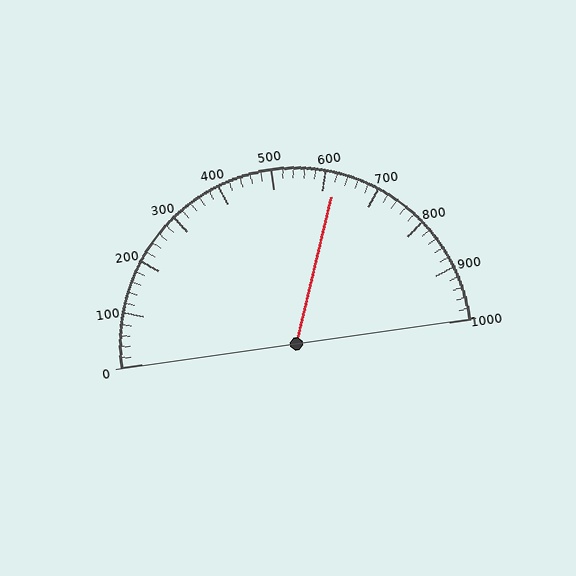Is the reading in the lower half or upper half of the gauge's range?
The reading is in the upper half of the range (0 to 1000).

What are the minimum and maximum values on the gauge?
The gauge ranges from 0 to 1000.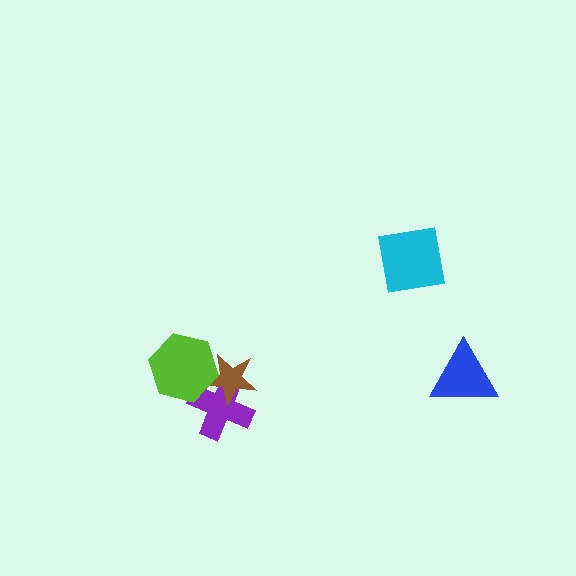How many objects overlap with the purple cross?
2 objects overlap with the purple cross.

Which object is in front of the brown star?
The lime hexagon is in front of the brown star.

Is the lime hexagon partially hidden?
No, no other shape covers it.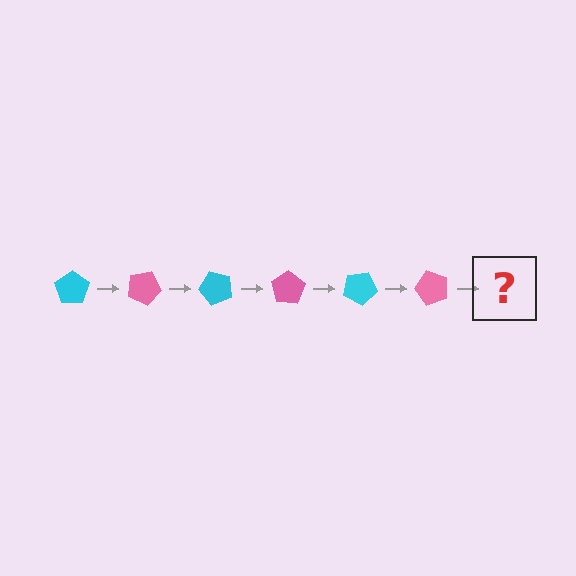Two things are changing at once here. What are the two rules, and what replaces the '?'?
The two rules are that it rotates 25 degrees each step and the color cycles through cyan and pink. The '?' should be a cyan pentagon, rotated 150 degrees from the start.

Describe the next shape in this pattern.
It should be a cyan pentagon, rotated 150 degrees from the start.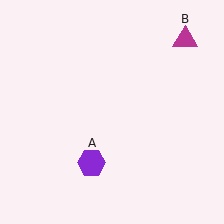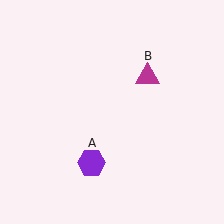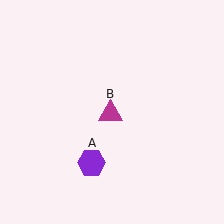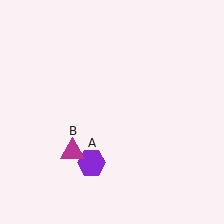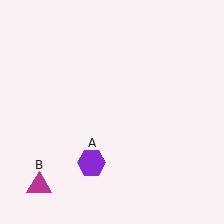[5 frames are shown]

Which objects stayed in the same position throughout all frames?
Purple hexagon (object A) remained stationary.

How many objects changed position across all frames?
1 object changed position: magenta triangle (object B).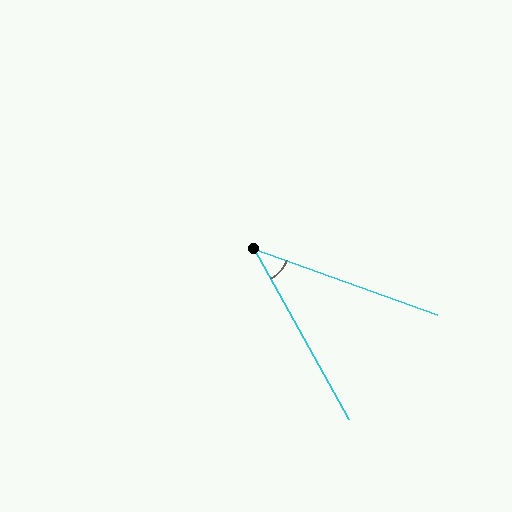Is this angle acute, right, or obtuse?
It is acute.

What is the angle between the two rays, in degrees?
Approximately 41 degrees.